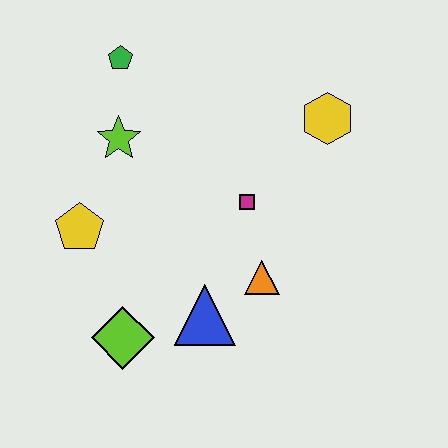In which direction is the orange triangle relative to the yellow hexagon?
The orange triangle is below the yellow hexagon.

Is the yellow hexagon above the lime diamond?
Yes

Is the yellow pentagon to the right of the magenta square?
No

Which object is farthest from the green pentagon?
The lime diamond is farthest from the green pentagon.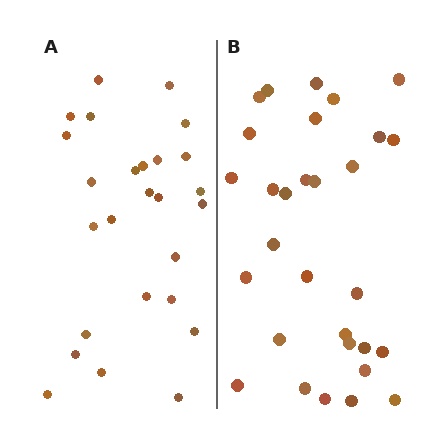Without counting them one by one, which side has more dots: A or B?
Region B (the right region) has more dots.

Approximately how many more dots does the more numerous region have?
Region B has about 4 more dots than region A.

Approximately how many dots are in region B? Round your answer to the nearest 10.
About 30 dots.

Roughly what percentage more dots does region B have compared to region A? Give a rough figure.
About 15% more.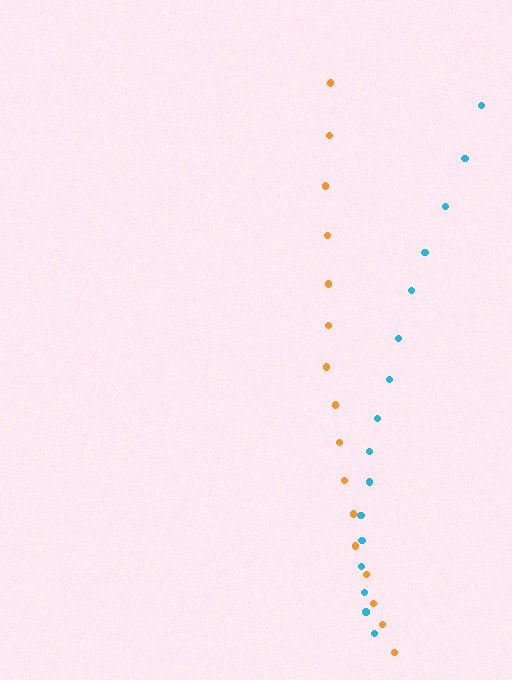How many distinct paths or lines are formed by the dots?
There are 2 distinct paths.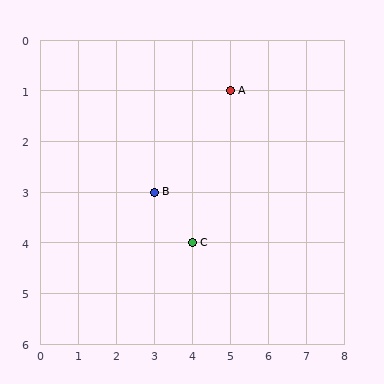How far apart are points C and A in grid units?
Points C and A are 1 column and 3 rows apart (about 3.2 grid units diagonally).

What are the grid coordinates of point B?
Point B is at grid coordinates (3, 3).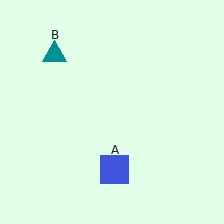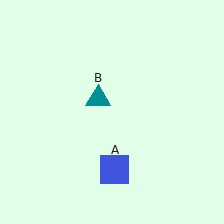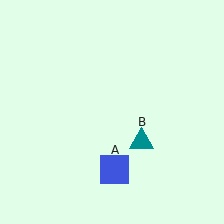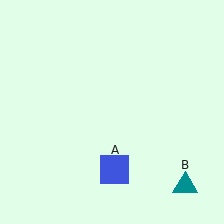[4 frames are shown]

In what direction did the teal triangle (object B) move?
The teal triangle (object B) moved down and to the right.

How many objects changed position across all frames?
1 object changed position: teal triangle (object B).